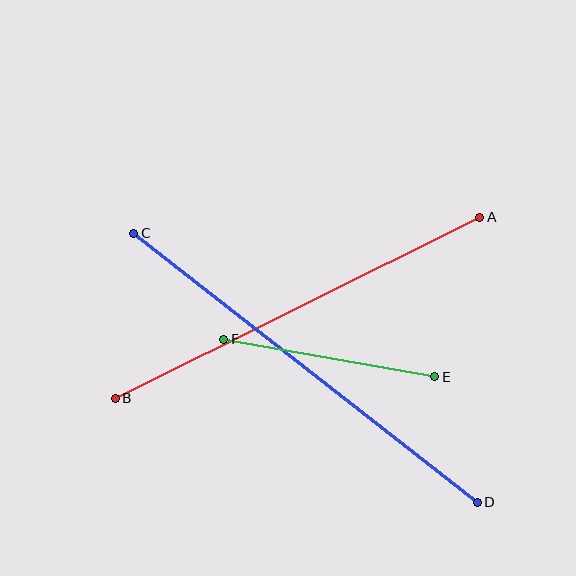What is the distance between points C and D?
The distance is approximately 436 pixels.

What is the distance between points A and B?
The distance is approximately 407 pixels.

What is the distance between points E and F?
The distance is approximately 214 pixels.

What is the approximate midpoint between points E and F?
The midpoint is at approximately (329, 358) pixels.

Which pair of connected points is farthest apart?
Points C and D are farthest apart.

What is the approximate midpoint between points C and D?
The midpoint is at approximately (306, 368) pixels.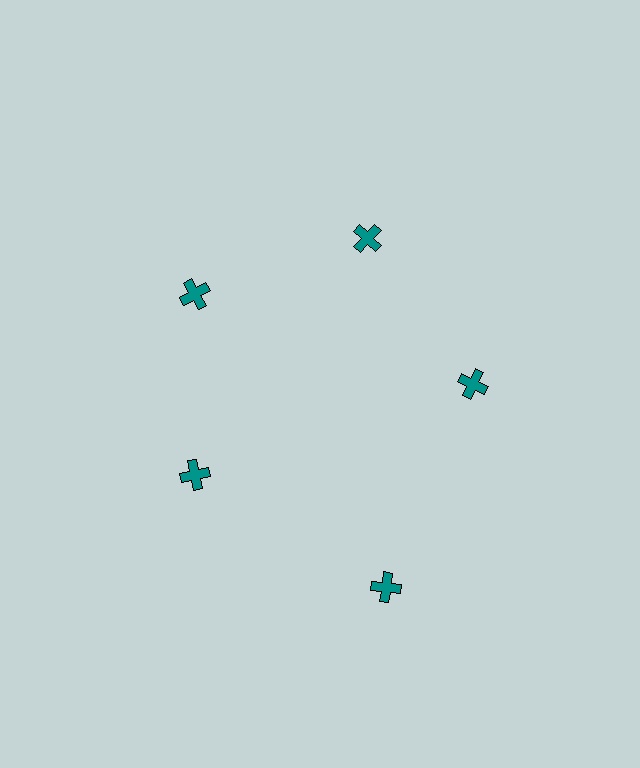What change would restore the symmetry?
The symmetry would be restored by moving it inward, back onto the ring so that all 5 crosses sit at equal angles and equal distance from the center.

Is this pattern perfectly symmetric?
No. The 5 teal crosses are arranged in a ring, but one element near the 5 o'clock position is pushed outward from the center, breaking the 5-fold rotational symmetry.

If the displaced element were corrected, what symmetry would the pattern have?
It would have 5-fold rotational symmetry — the pattern would map onto itself every 72 degrees.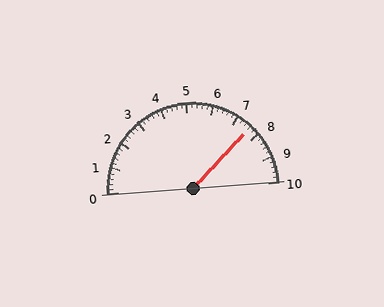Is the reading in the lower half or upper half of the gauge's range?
The reading is in the upper half of the range (0 to 10).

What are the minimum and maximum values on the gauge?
The gauge ranges from 0 to 10.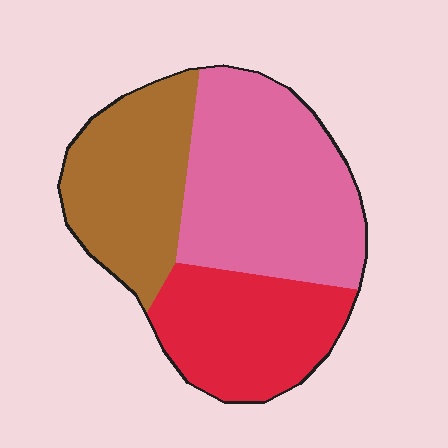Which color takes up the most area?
Pink, at roughly 45%.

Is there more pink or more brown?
Pink.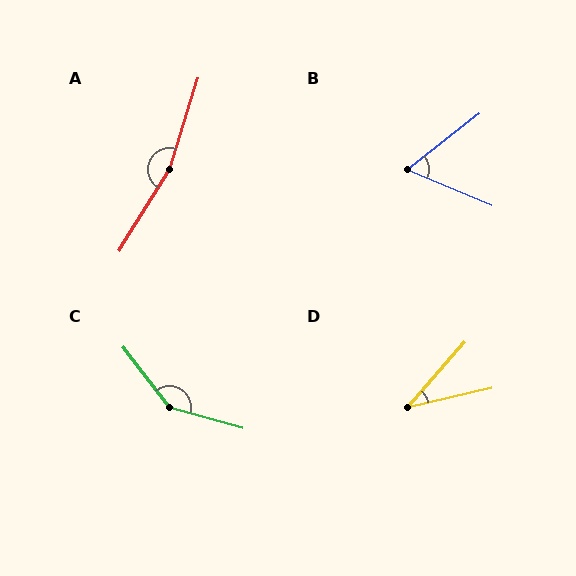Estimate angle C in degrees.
Approximately 143 degrees.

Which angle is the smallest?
D, at approximately 36 degrees.